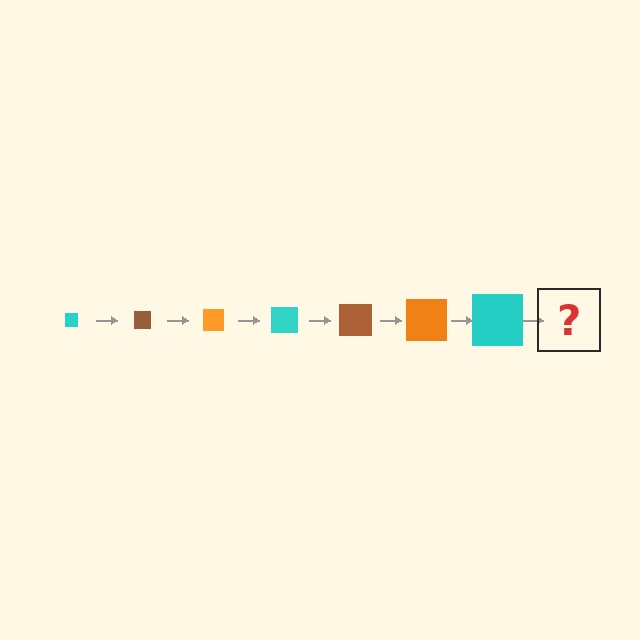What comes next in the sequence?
The next element should be a brown square, larger than the previous one.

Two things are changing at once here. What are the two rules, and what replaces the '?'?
The two rules are that the square grows larger each step and the color cycles through cyan, brown, and orange. The '?' should be a brown square, larger than the previous one.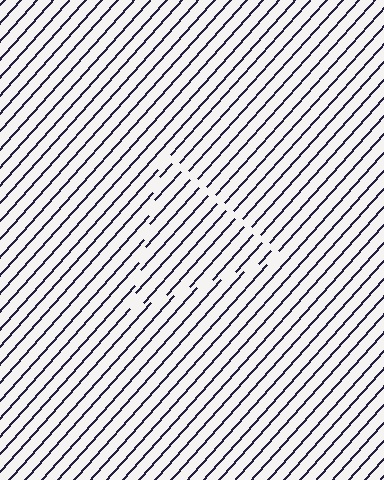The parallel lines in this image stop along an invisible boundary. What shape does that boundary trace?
An illusory triangle. The interior of the shape contains the same grating, shifted by half a period — the contour is defined by the phase discontinuity where line-ends from the inner and outer gratings abut.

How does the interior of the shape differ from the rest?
The interior of the shape contains the same grating, shifted by half a period — the contour is defined by the phase discontinuity where line-ends from the inner and outer gratings abut.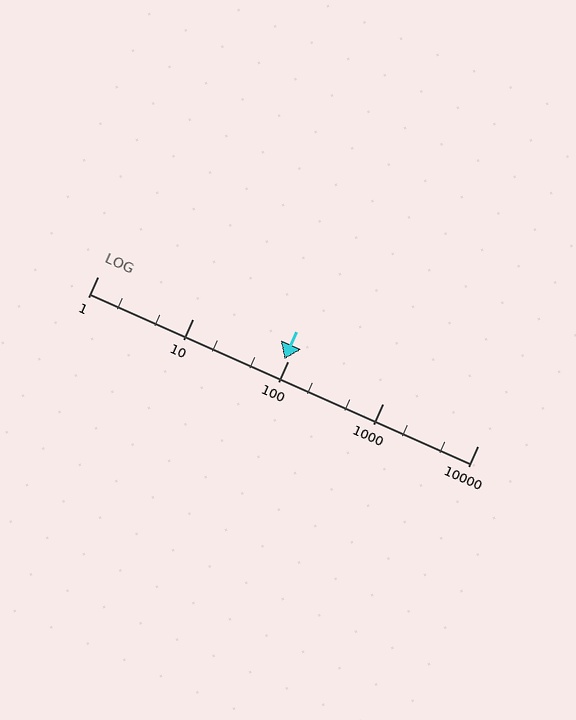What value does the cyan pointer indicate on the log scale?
The pointer indicates approximately 92.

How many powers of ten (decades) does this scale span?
The scale spans 4 decades, from 1 to 10000.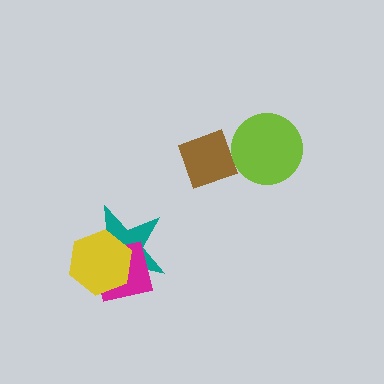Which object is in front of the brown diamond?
The lime circle is in front of the brown diamond.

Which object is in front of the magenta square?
The yellow hexagon is in front of the magenta square.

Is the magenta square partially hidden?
Yes, it is partially covered by another shape.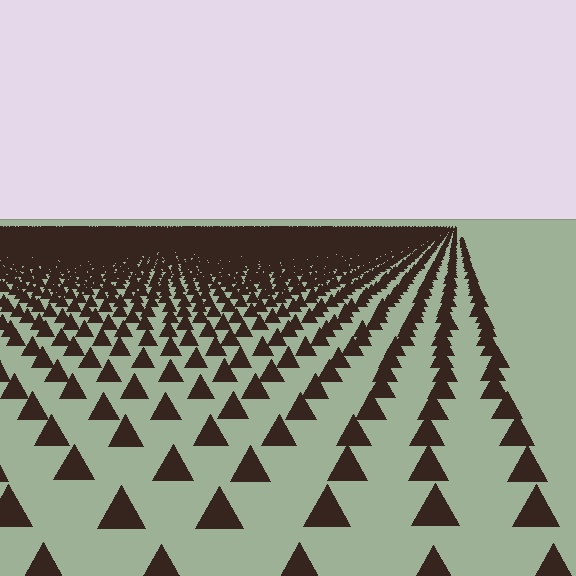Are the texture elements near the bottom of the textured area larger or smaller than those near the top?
Larger. Near the bottom, elements are closer to the viewer and appear at a bigger on-screen size.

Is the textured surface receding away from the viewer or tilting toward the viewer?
The surface is receding away from the viewer. Texture elements get smaller and denser toward the top.